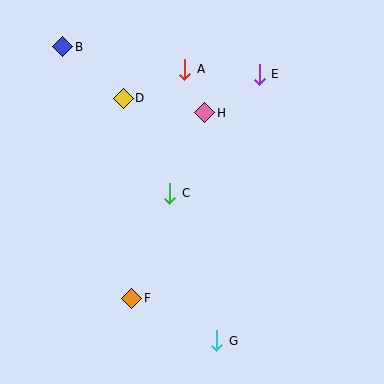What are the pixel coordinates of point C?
Point C is at (170, 193).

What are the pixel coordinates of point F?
Point F is at (132, 298).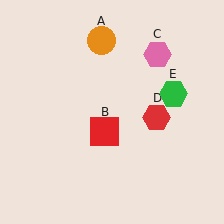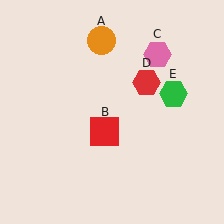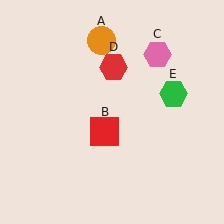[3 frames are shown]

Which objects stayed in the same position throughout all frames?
Orange circle (object A) and red square (object B) and pink hexagon (object C) and green hexagon (object E) remained stationary.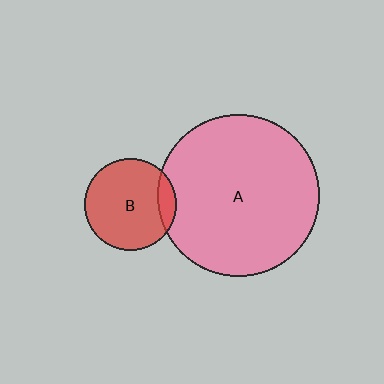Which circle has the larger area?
Circle A (pink).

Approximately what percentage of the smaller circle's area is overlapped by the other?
Approximately 10%.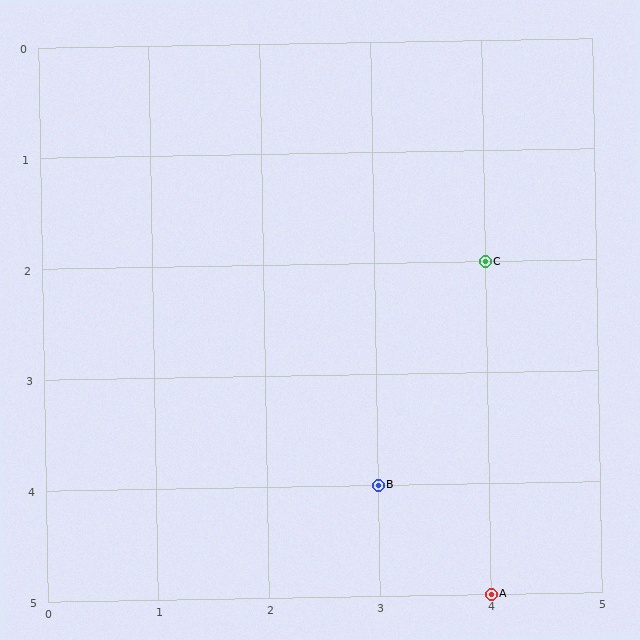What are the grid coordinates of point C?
Point C is at grid coordinates (4, 2).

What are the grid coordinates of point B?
Point B is at grid coordinates (3, 4).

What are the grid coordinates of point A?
Point A is at grid coordinates (4, 5).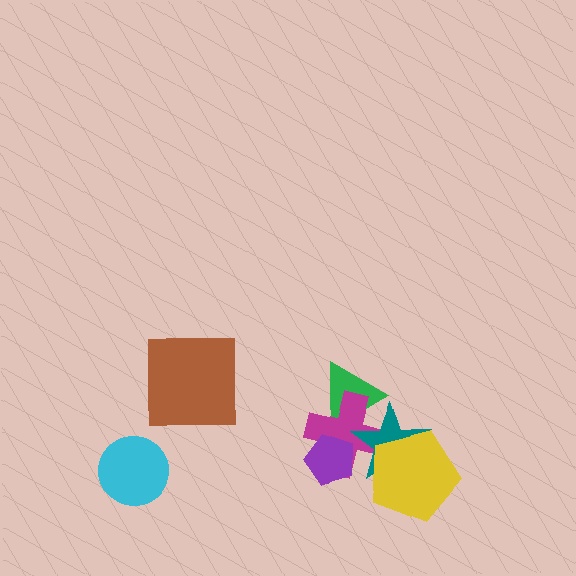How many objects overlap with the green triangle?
2 objects overlap with the green triangle.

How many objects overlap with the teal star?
4 objects overlap with the teal star.